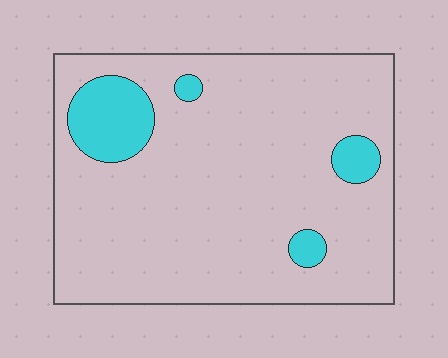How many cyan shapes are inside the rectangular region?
4.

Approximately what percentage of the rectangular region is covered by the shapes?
Approximately 10%.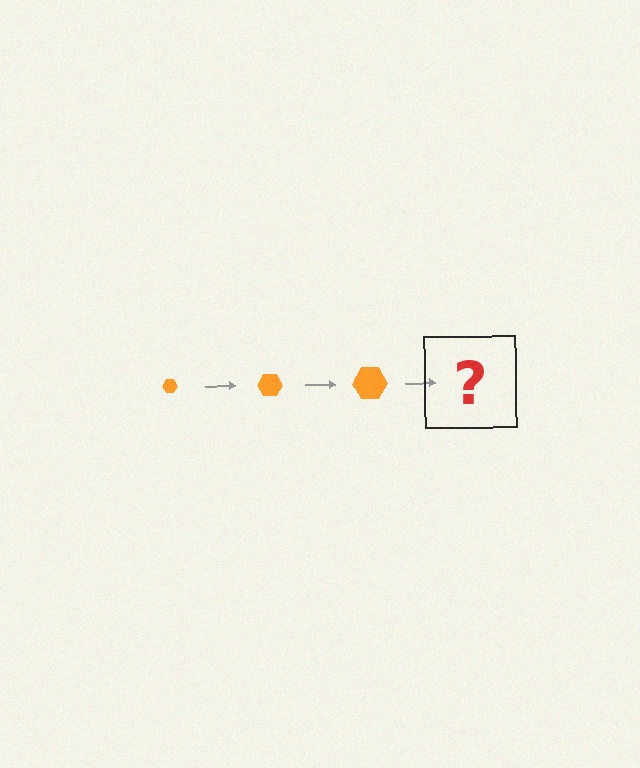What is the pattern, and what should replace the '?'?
The pattern is that the hexagon gets progressively larger each step. The '?' should be an orange hexagon, larger than the previous one.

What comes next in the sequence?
The next element should be an orange hexagon, larger than the previous one.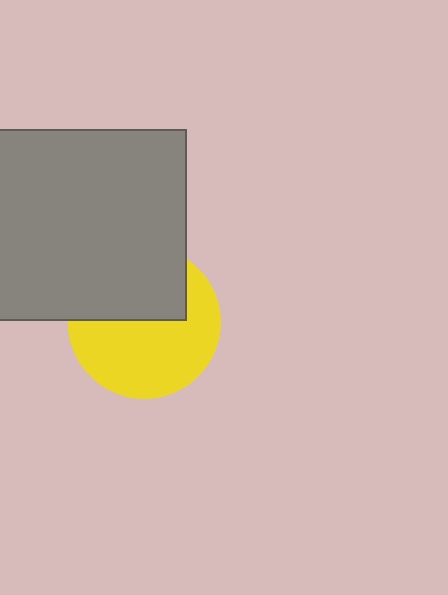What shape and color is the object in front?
The object in front is a gray square.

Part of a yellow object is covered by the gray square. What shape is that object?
It is a circle.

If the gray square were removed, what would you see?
You would see the complete yellow circle.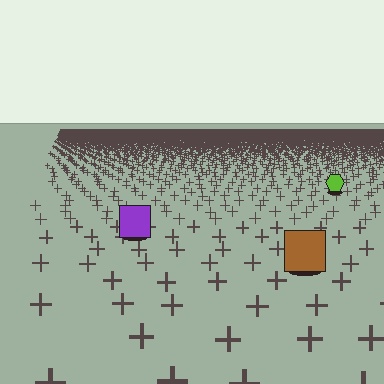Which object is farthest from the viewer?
The lime hexagon is farthest from the viewer. It appears smaller and the ground texture around it is denser.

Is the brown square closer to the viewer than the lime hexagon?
Yes. The brown square is closer — you can tell from the texture gradient: the ground texture is coarser near it.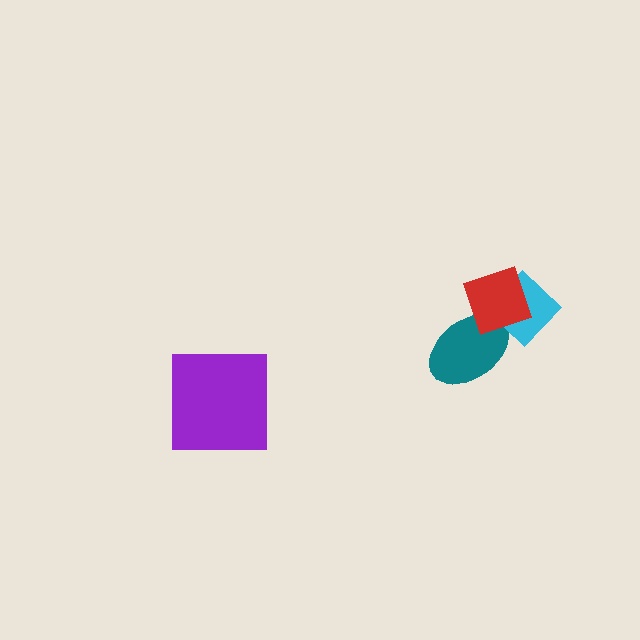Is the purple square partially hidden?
No, no other shape covers it.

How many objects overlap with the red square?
2 objects overlap with the red square.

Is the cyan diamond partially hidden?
Yes, it is partially covered by another shape.